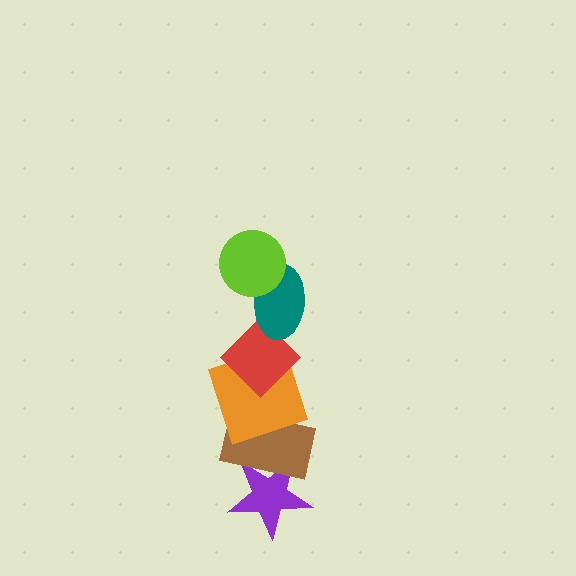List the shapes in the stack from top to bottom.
From top to bottom: the lime circle, the teal ellipse, the red diamond, the orange square, the brown rectangle, the purple star.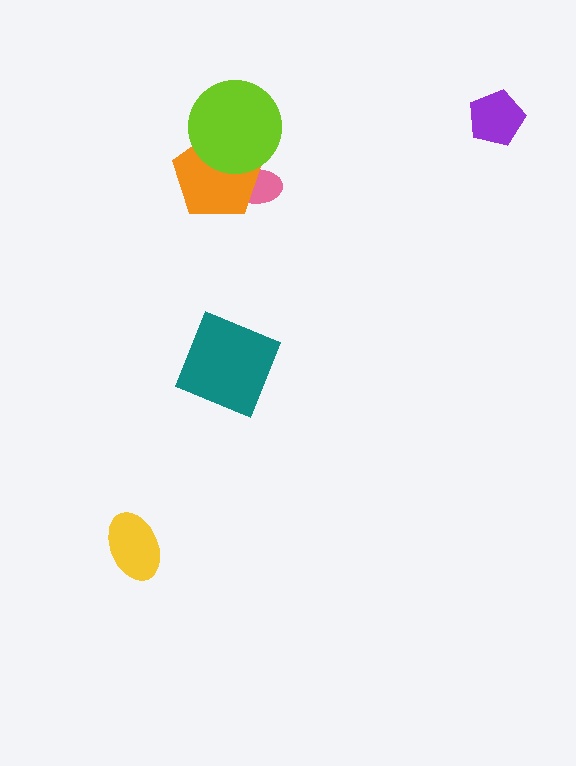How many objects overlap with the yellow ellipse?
0 objects overlap with the yellow ellipse.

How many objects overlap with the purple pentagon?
0 objects overlap with the purple pentagon.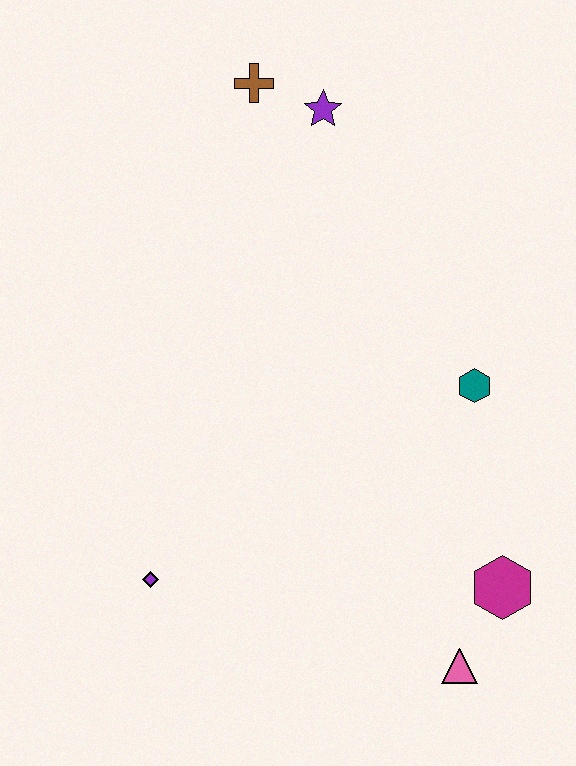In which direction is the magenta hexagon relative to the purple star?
The magenta hexagon is below the purple star.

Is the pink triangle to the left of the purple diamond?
No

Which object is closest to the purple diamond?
The pink triangle is closest to the purple diamond.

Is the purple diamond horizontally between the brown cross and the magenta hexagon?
No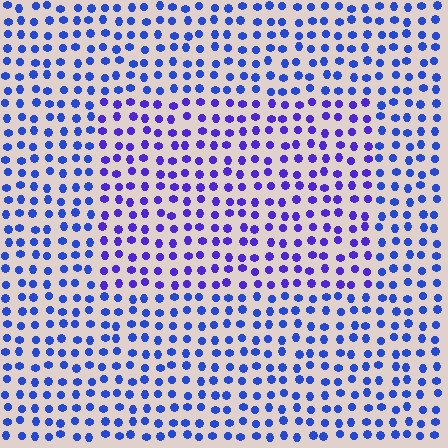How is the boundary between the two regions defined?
The boundary is defined purely by a slight shift in hue (about 27 degrees). Spacing, size, and orientation are identical on both sides.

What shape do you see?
I see a rectangle.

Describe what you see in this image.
The image is filled with small blue elements in a uniform arrangement. A rectangle-shaped region is visible where the elements are tinted to a slightly different hue, forming a subtle color boundary.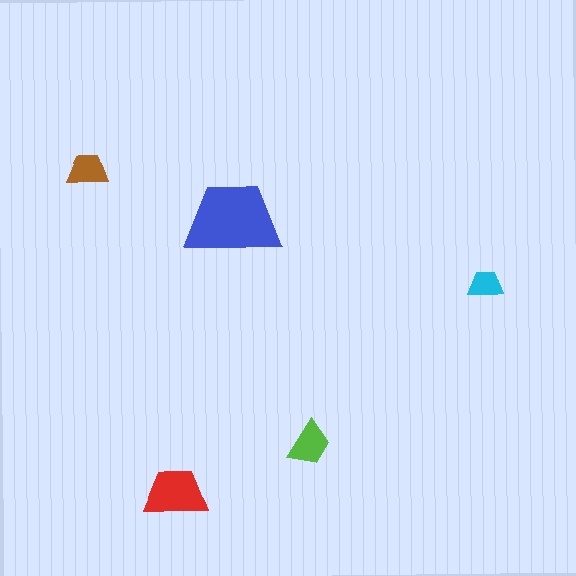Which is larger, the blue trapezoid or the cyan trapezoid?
The blue one.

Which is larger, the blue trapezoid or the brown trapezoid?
The blue one.